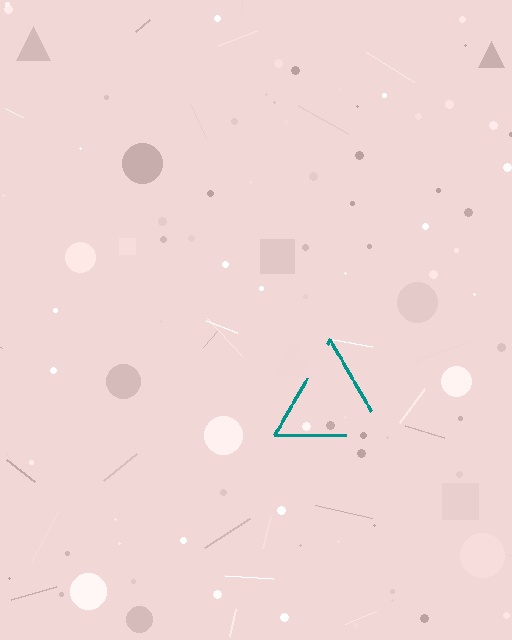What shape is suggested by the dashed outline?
The dashed outline suggests a triangle.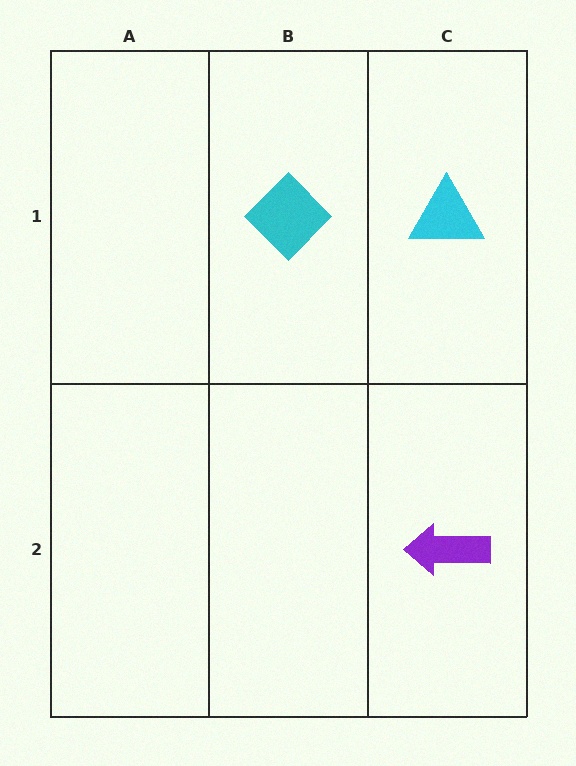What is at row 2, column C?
A purple arrow.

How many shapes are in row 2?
1 shape.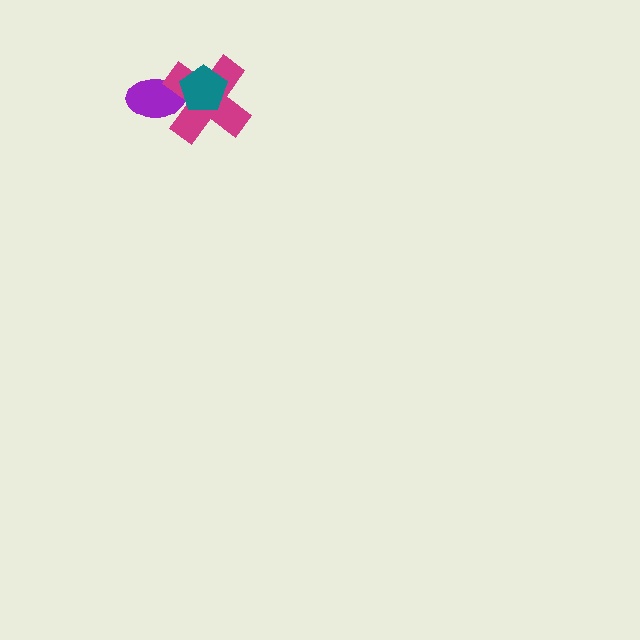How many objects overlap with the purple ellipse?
2 objects overlap with the purple ellipse.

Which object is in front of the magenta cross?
The teal pentagon is in front of the magenta cross.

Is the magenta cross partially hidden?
Yes, it is partially covered by another shape.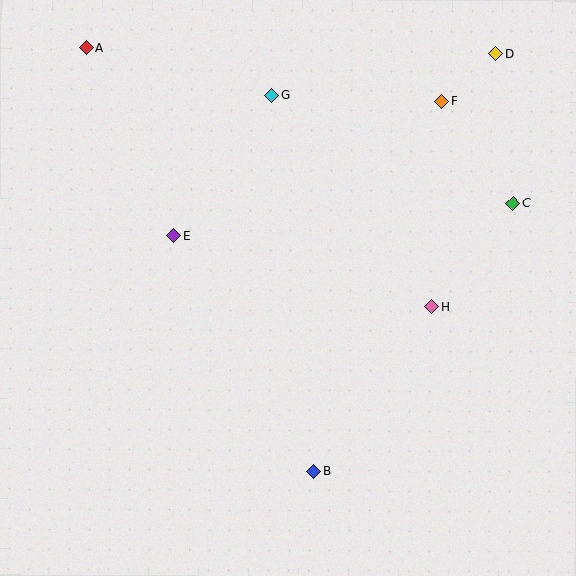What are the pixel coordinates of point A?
Point A is at (86, 48).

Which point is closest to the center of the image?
Point E at (174, 236) is closest to the center.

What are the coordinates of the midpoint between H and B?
The midpoint between H and B is at (373, 389).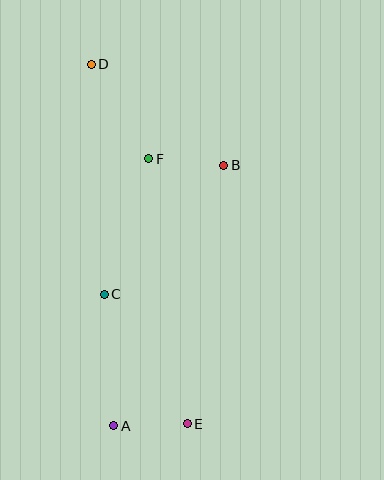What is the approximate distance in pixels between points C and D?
The distance between C and D is approximately 230 pixels.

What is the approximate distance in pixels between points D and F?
The distance between D and F is approximately 111 pixels.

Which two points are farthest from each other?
Points D and E are farthest from each other.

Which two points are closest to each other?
Points A and E are closest to each other.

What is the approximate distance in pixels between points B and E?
The distance between B and E is approximately 261 pixels.